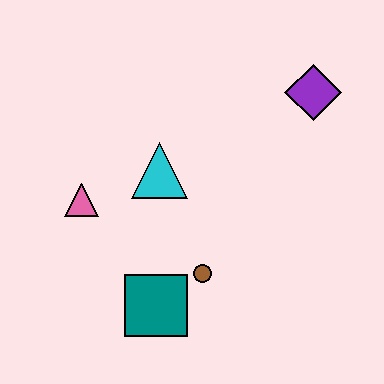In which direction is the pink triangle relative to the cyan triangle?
The pink triangle is to the left of the cyan triangle.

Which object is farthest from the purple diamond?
The teal square is farthest from the purple diamond.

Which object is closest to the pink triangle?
The cyan triangle is closest to the pink triangle.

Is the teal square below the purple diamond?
Yes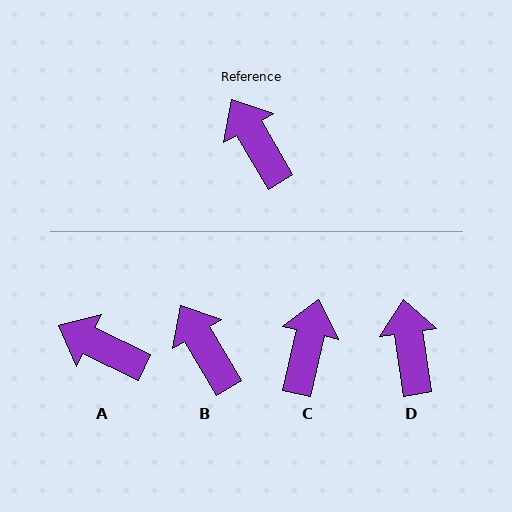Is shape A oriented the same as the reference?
No, it is off by about 34 degrees.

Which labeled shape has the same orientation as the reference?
B.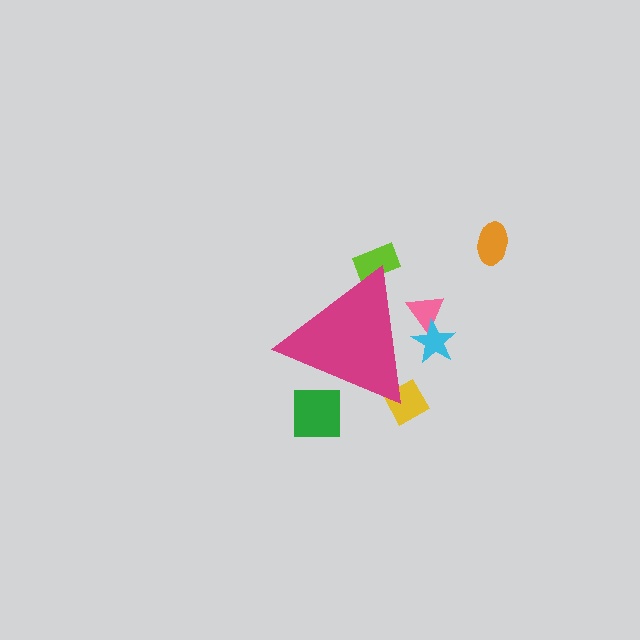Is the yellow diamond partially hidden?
Yes, the yellow diamond is partially hidden behind the magenta triangle.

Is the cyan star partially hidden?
Yes, the cyan star is partially hidden behind the magenta triangle.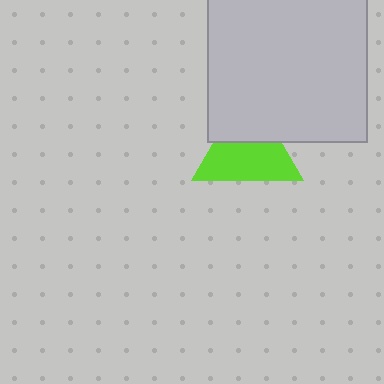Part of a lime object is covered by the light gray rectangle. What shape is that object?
It is a triangle.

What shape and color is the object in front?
The object in front is a light gray rectangle.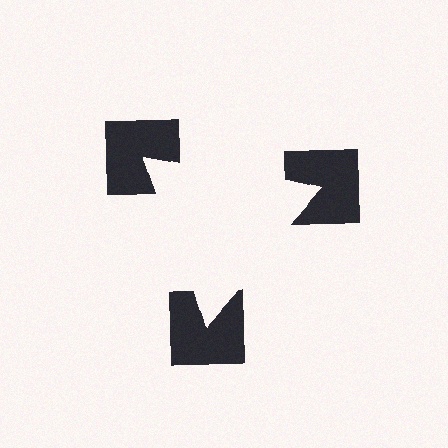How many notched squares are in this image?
There are 3 — one at each vertex of the illusory triangle.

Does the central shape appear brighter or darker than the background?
It typically appears slightly brighter than the background, even though no actual brightness change is drawn.